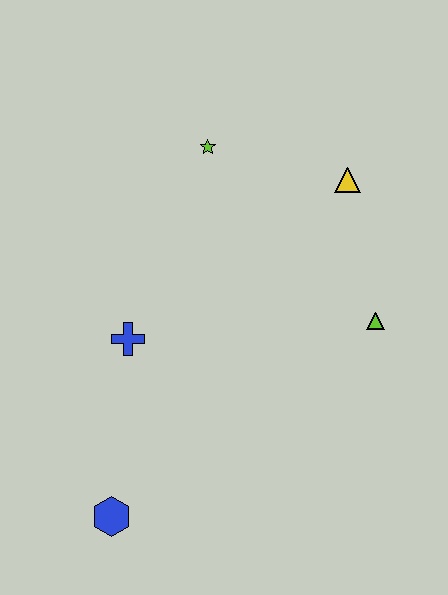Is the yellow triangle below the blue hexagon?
No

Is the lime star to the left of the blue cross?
No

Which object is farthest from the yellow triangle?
The blue hexagon is farthest from the yellow triangle.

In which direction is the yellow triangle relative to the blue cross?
The yellow triangle is to the right of the blue cross.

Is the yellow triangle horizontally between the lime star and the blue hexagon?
No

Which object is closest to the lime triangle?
The yellow triangle is closest to the lime triangle.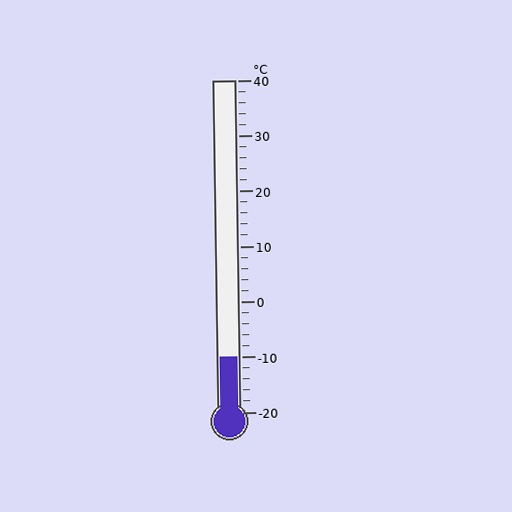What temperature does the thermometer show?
The thermometer shows approximately -10°C.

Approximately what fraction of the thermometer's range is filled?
The thermometer is filled to approximately 15% of its range.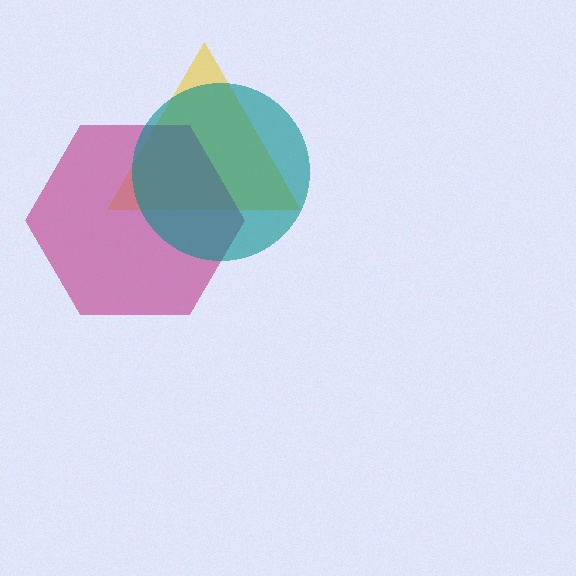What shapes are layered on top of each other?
The layered shapes are: a yellow triangle, a magenta hexagon, a teal circle.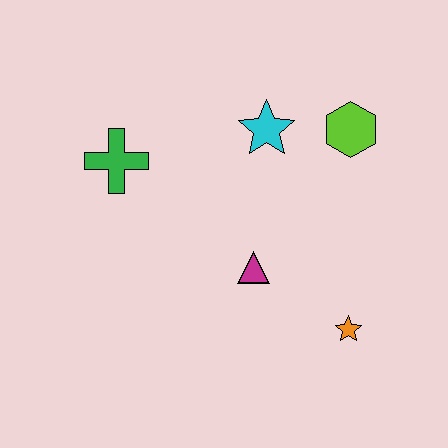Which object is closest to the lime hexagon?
The cyan star is closest to the lime hexagon.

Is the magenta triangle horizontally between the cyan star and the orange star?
No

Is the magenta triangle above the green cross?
No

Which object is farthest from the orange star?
The green cross is farthest from the orange star.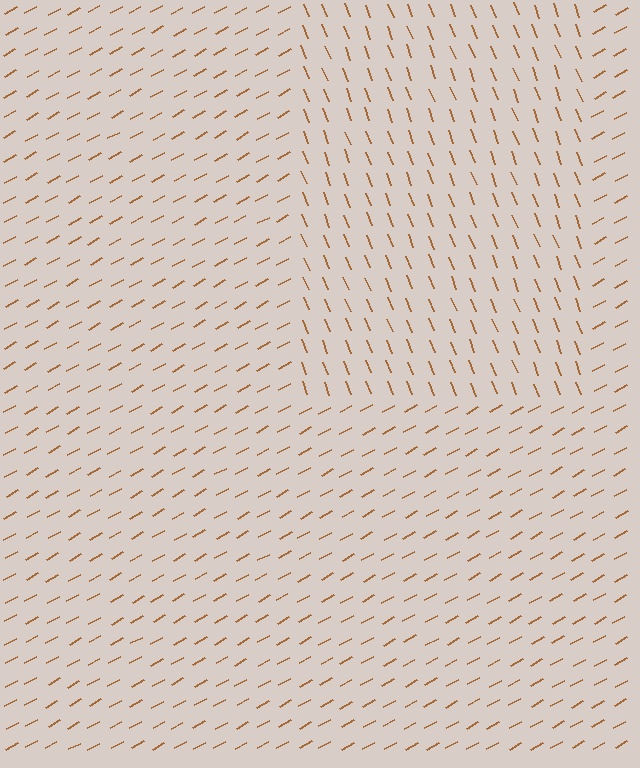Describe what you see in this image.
The image is filled with small brown line segments. A rectangle region in the image has lines oriented differently from the surrounding lines, creating a visible texture boundary.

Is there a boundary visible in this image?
Yes, there is a texture boundary formed by a change in line orientation.